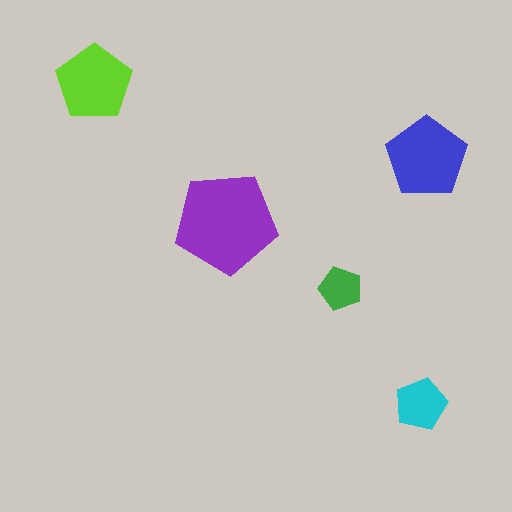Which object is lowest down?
The cyan pentagon is bottommost.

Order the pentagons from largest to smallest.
the purple one, the blue one, the lime one, the cyan one, the green one.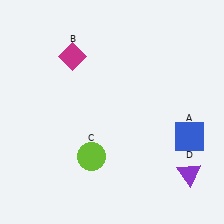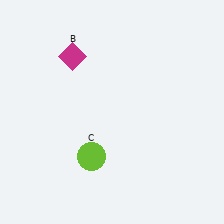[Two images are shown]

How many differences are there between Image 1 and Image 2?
There are 2 differences between the two images.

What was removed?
The blue square (A), the purple triangle (D) were removed in Image 2.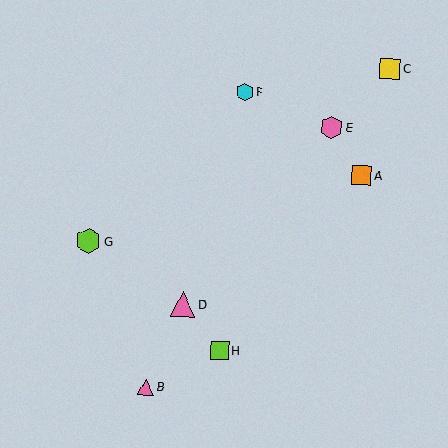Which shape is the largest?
The pink triangle (labeled D) is the largest.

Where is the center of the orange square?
The center of the orange square is at (362, 175).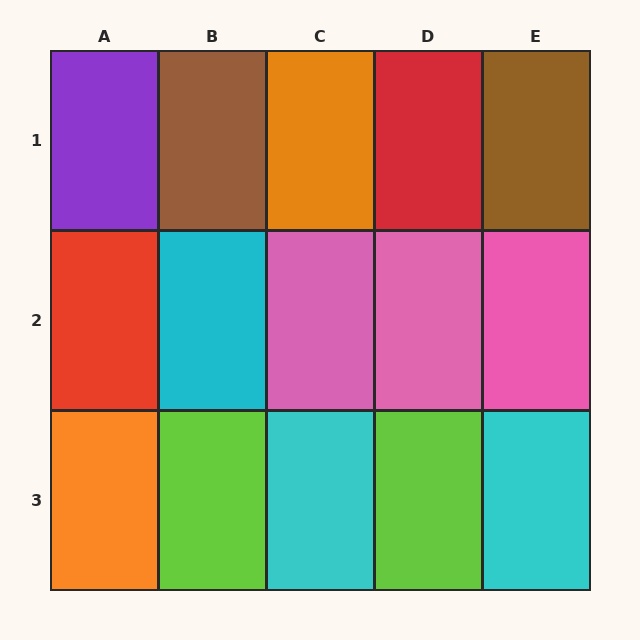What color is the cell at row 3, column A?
Orange.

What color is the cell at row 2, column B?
Cyan.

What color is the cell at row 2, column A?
Red.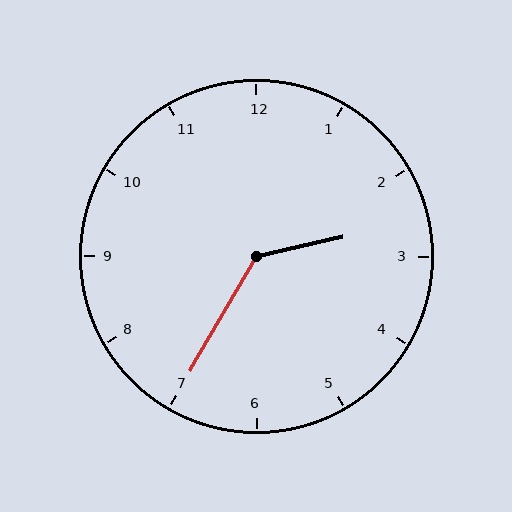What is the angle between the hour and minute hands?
Approximately 132 degrees.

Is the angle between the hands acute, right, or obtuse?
It is obtuse.